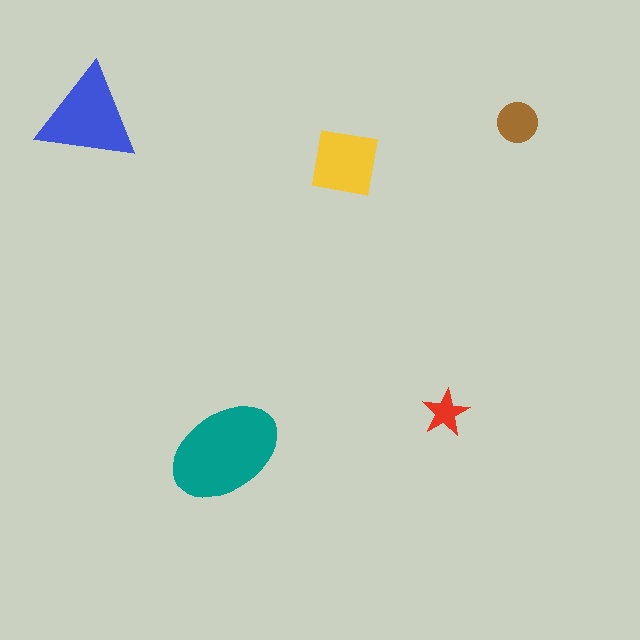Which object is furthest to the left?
The blue triangle is leftmost.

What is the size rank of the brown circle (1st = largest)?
4th.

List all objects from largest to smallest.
The teal ellipse, the blue triangle, the yellow square, the brown circle, the red star.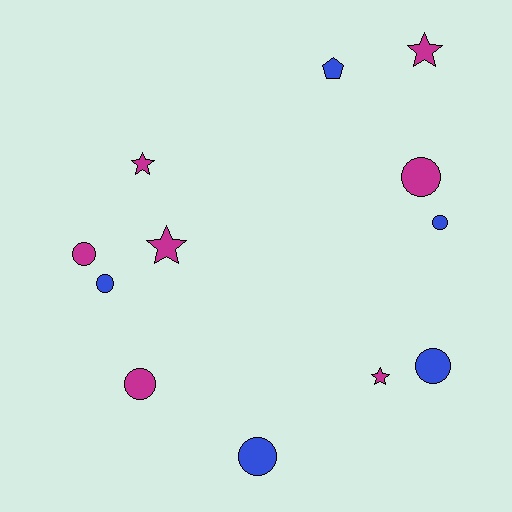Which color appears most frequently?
Magenta, with 7 objects.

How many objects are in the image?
There are 12 objects.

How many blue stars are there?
There are no blue stars.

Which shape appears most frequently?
Circle, with 7 objects.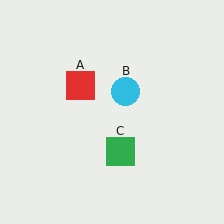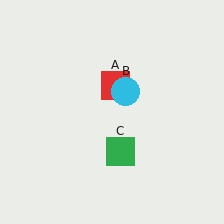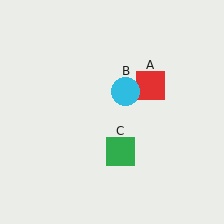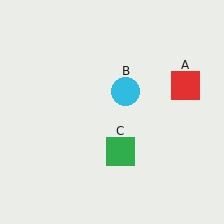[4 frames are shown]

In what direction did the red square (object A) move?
The red square (object A) moved right.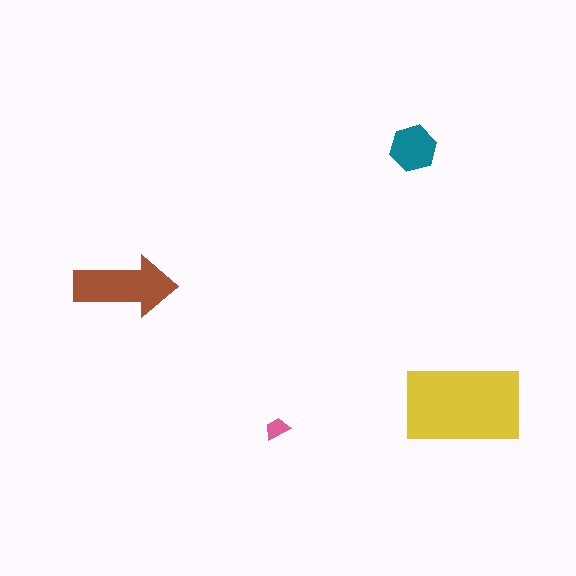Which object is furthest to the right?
The yellow rectangle is rightmost.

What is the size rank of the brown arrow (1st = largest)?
2nd.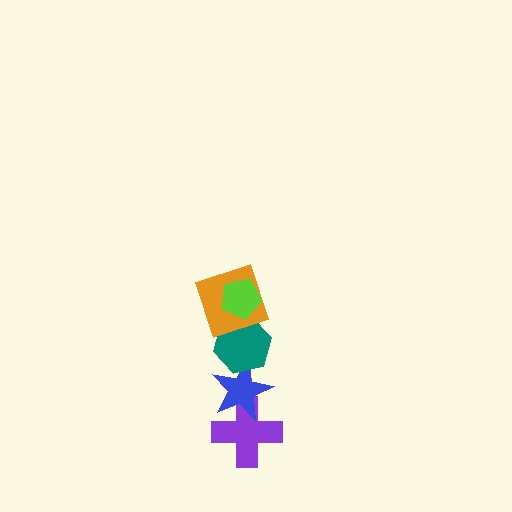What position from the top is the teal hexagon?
The teal hexagon is 3rd from the top.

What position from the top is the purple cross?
The purple cross is 5th from the top.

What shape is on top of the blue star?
The teal hexagon is on top of the blue star.